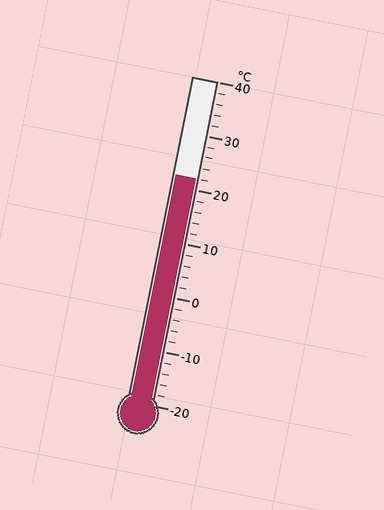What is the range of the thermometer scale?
The thermometer scale ranges from -20°C to 40°C.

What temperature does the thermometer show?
The thermometer shows approximately 22°C.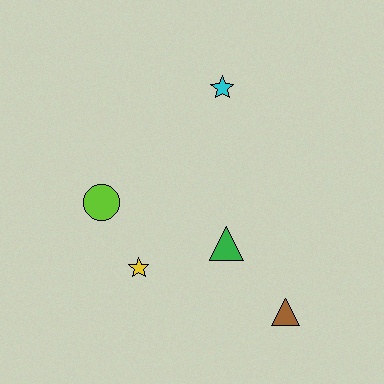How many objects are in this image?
There are 5 objects.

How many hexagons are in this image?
There are no hexagons.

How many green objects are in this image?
There is 1 green object.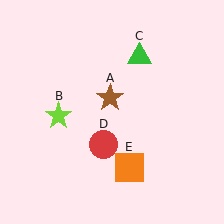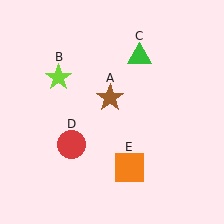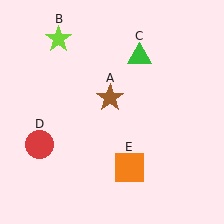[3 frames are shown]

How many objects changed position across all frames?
2 objects changed position: lime star (object B), red circle (object D).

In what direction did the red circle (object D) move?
The red circle (object D) moved left.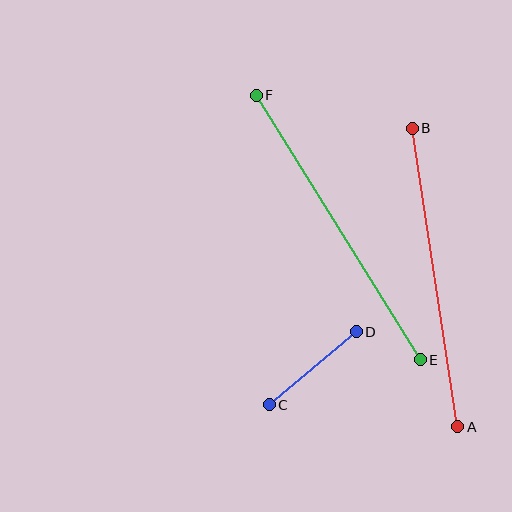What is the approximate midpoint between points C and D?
The midpoint is at approximately (313, 368) pixels.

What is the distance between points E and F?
The distance is approximately 311 pixels.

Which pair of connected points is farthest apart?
Points E and F are farthest apart.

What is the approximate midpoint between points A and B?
The midpoint is at approximately (435, 278) pixels.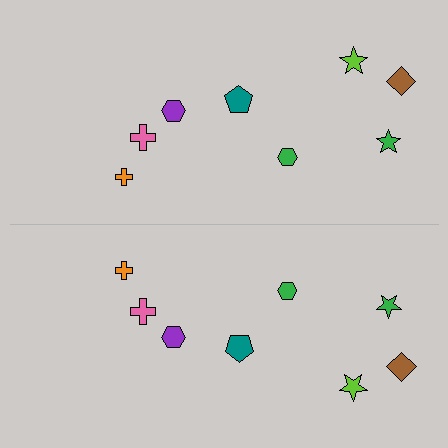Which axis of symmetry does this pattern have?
The pattern has a horizontal axis of symmetry running through the center of the image.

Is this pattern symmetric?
Yes, this pattern has bilateral (reflection) symmetry.